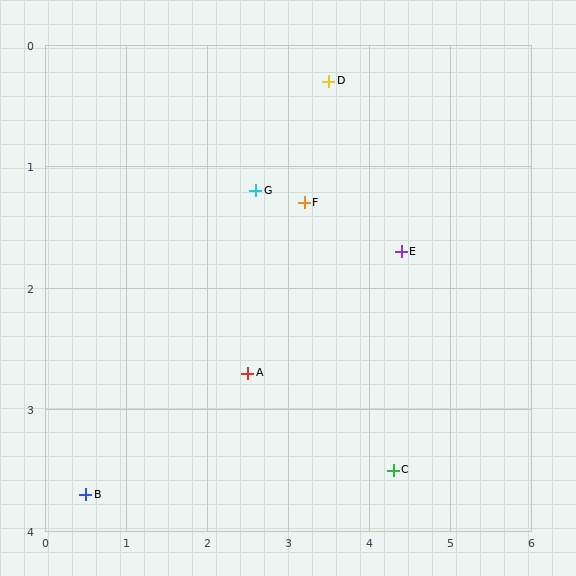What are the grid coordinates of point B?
Point B is at approximately (0.5, 3.7).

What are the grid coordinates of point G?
Point G is at approximately (2.6, 1.2).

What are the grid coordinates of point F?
Point F is at approximately (3.2, 1.3).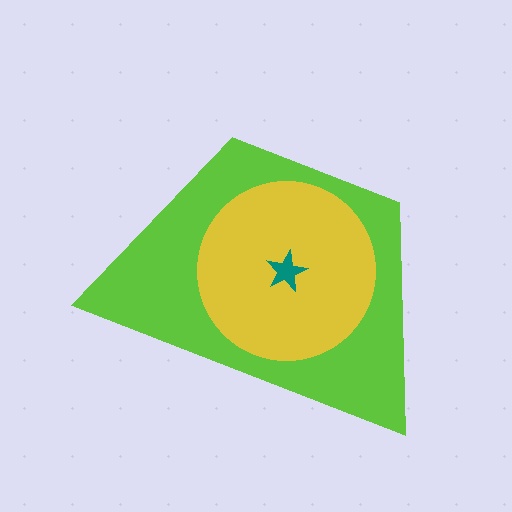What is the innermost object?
The teal star.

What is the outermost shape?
The lime trapezoid.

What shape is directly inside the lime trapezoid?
The yellow circle.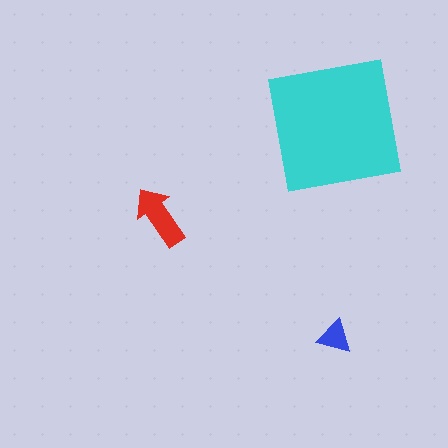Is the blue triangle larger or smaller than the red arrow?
Smaller.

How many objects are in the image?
There are 3 objects in the image.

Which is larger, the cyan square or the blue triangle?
The cyan square.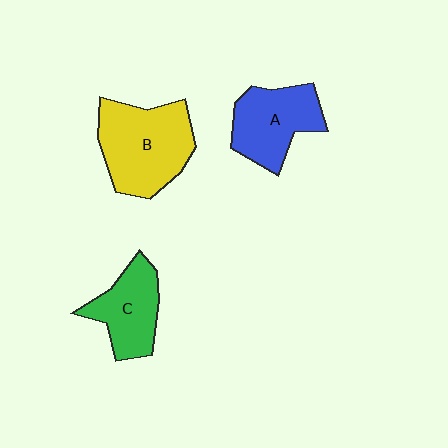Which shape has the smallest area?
Shape C (green).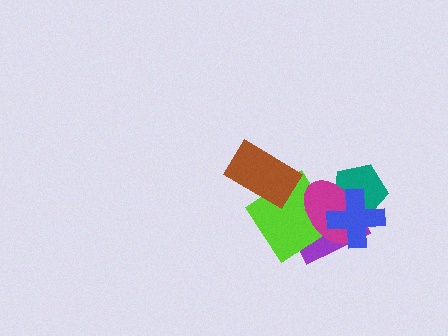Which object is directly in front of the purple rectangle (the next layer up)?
The teal pentagon is directly in front of the purple rectangle.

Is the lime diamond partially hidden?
Yes, it is partially covered by another shape.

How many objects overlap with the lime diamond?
4 objects overlap with the lime diamond.